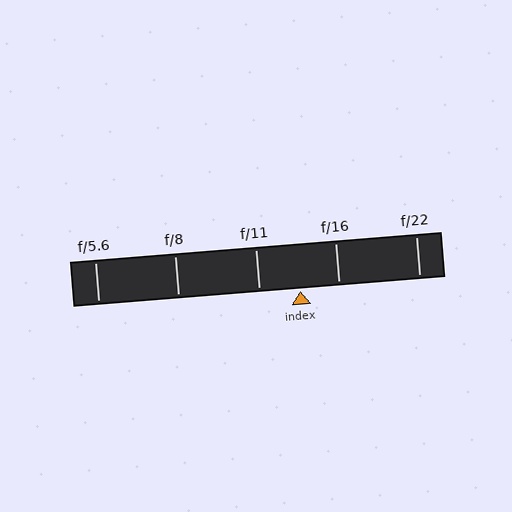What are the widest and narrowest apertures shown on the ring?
The widest aperture shown is f/5.6 and the narrowest is f/22.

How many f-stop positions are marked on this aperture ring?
There are 5 f-stop positions marked.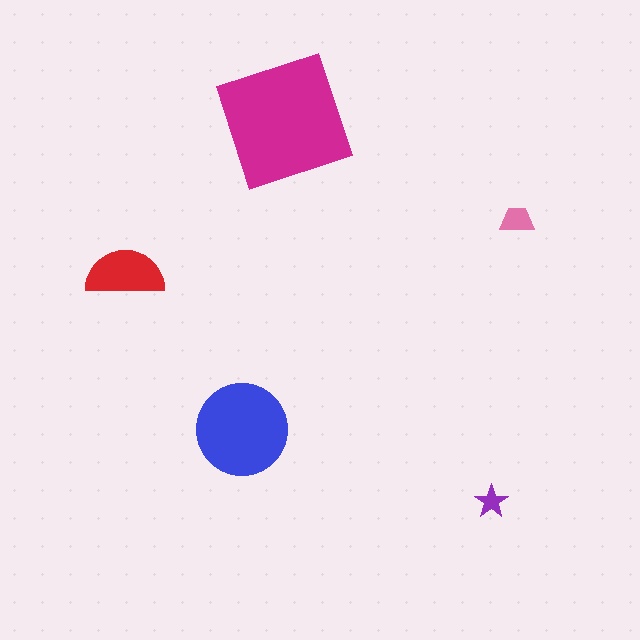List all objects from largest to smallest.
The magenta square, the blue circle, the red semicircle, the pink trapezoid, the purple star.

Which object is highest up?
The magenta square is topmost.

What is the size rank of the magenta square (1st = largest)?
1st.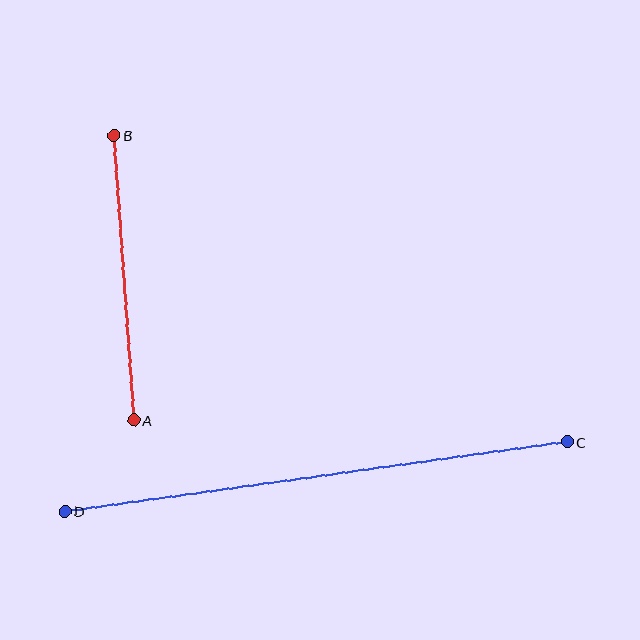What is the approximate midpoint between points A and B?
The midpoint is at approximately (124, 278) pixels.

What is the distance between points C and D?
The distance is approximately 507 pixels.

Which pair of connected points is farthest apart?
Points C and D are farthest apart.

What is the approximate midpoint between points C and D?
The midpoint is at approximately (316, 476) pixels.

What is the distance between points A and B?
The distance is approximately 285 pixels.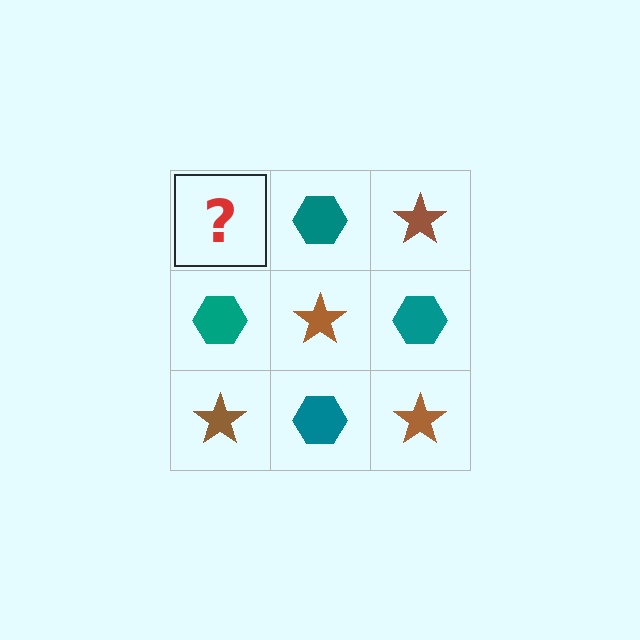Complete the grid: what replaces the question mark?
The question mark should be replaced with a brown star.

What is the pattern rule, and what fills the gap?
The rule is that it alternates brown star and teal hexagon in a checkerboard pattern. The gap should be filled with a brown star.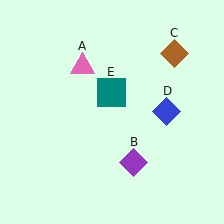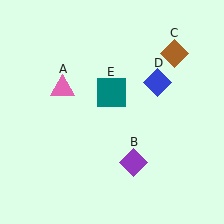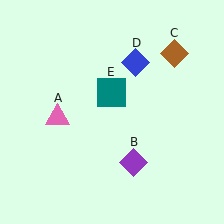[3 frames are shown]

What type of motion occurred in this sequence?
The pink triangle (object A), blue diamond (object D) rotated counterclockwise around the center of the scene.